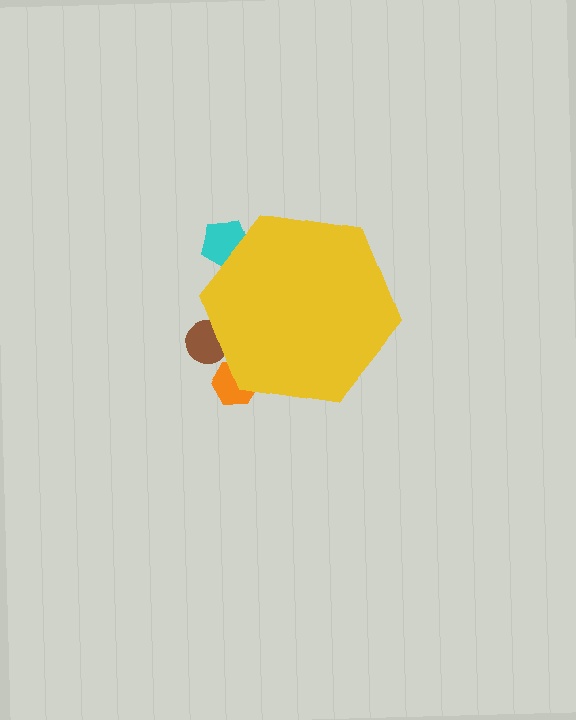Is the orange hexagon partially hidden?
Yes, the orange hexagon is partially hidden behind the yellow hexagon.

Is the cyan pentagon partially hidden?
Yes, the cyan pentagon is partially hidden behind the yellow hexagon.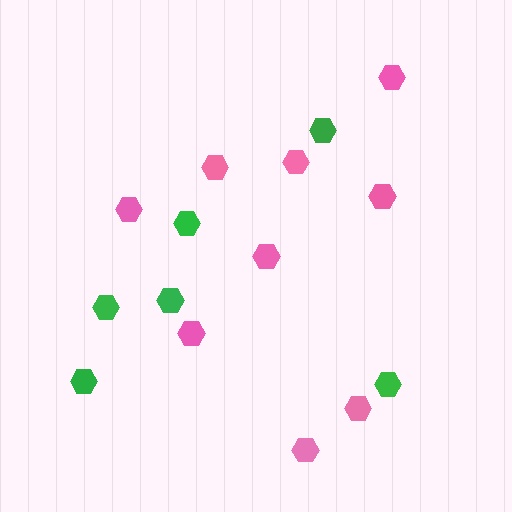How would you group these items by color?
There are 2 groups: one group of green hexagons (6) and one group of pink hexagons (9).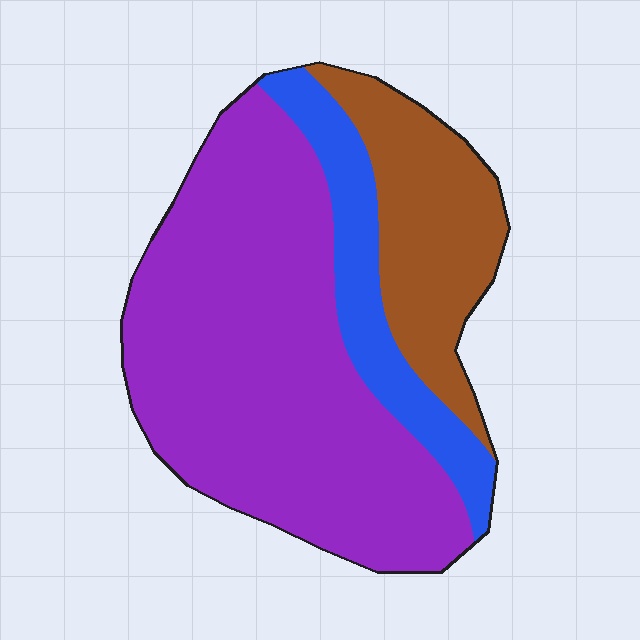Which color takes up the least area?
Blue, at roughly 15%.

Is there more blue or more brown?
Brown.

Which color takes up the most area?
Purple, at roughly 60%.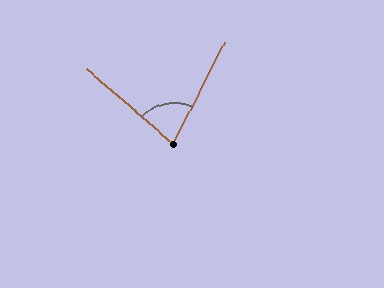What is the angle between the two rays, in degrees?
Approximately 76 degrees.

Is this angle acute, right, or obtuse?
It is acute.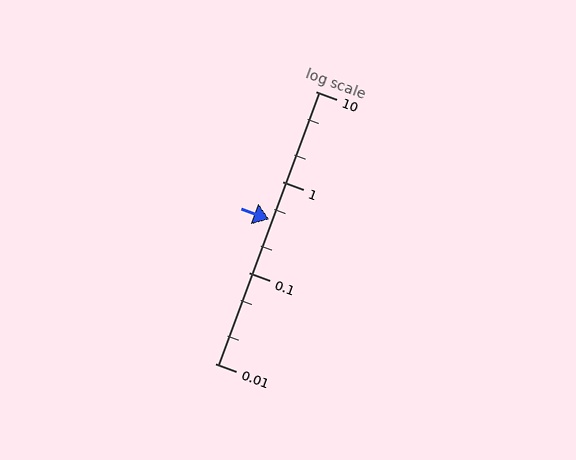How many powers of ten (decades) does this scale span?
The scale spans 3 decades, from 0.01 to 10.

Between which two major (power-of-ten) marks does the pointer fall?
The pointer is between 0.1 and 1.